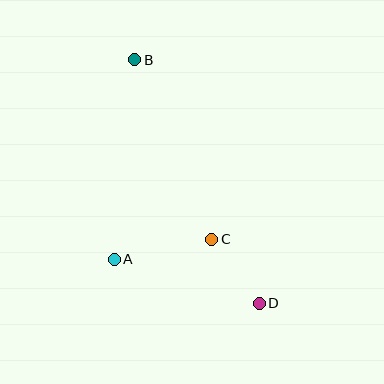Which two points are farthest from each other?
Points B and D are farthest from each other.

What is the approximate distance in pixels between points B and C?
The distance between B and C is approximately 196 pixels.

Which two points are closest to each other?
Points C and D are closest to each other.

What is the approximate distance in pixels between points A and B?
The distance between A and B is approximately 201 pixels.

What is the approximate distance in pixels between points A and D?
The distance between A and D is approximately 151 pixels.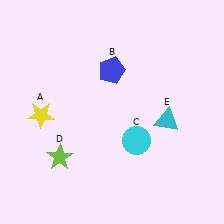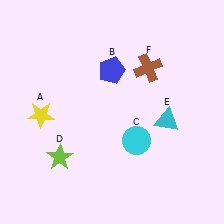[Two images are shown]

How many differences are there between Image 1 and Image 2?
There is 1 difference between the two images.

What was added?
A brown cross (F) was added in Image 2.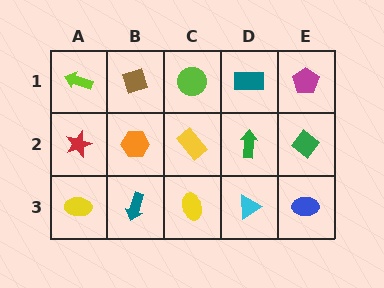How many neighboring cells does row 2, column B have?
4.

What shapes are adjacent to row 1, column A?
A red star (row 2, column A), a brown diamond (row 1, column B).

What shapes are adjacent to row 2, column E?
A magenta pentagon (row 1, column E), a blue ellipse (row 3, column E), a green arrow (row 2, column D).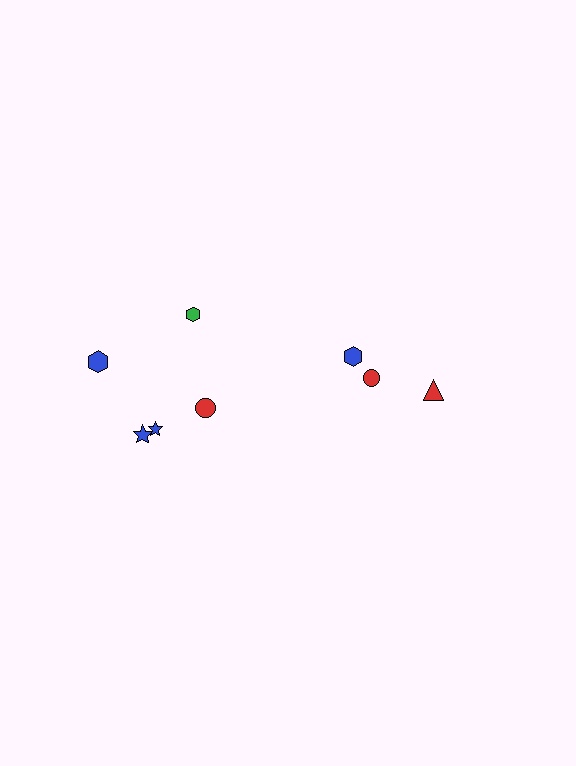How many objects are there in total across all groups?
There are 8 objects.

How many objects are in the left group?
There are 5 objects.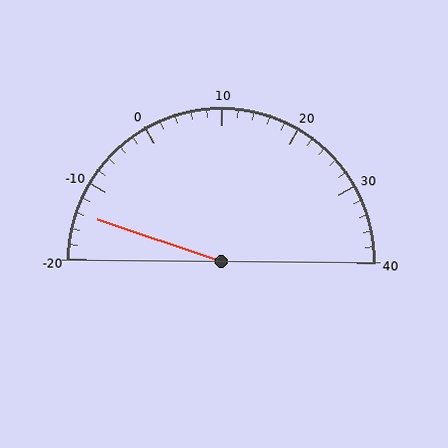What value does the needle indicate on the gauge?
The needle indicates approximately -14.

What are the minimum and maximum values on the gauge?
The gauge ranges from -20 to 40.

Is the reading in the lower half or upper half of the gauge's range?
The reading is in the lower half of the range (-20 to 40).